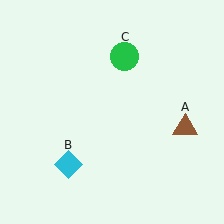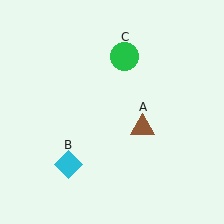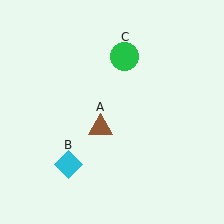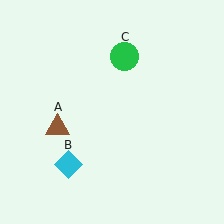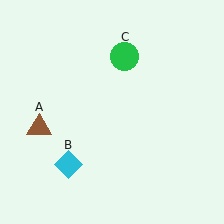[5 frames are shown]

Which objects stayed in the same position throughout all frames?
Cyan diamond (object B) and green circle (object C) remained stationary.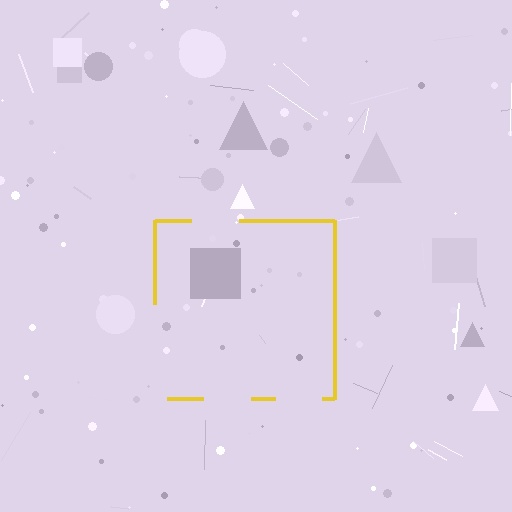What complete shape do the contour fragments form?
The contour fragments form a square.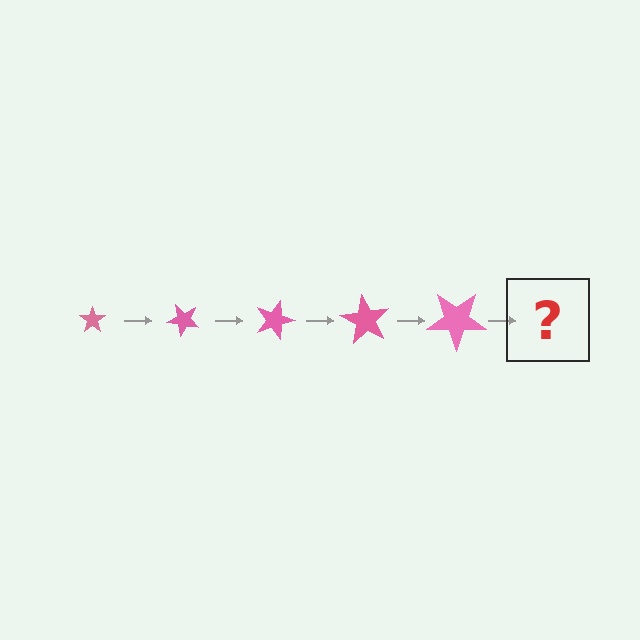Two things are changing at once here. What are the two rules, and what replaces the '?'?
The two rules are that the star grows larger each step and it rotates 45 degrees each step. The '?' should be a star, larger than the previous one and rotated 225 degrees from the start.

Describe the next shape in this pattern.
It should be a star, larger than the previous one and rotated 225 degrees from the start.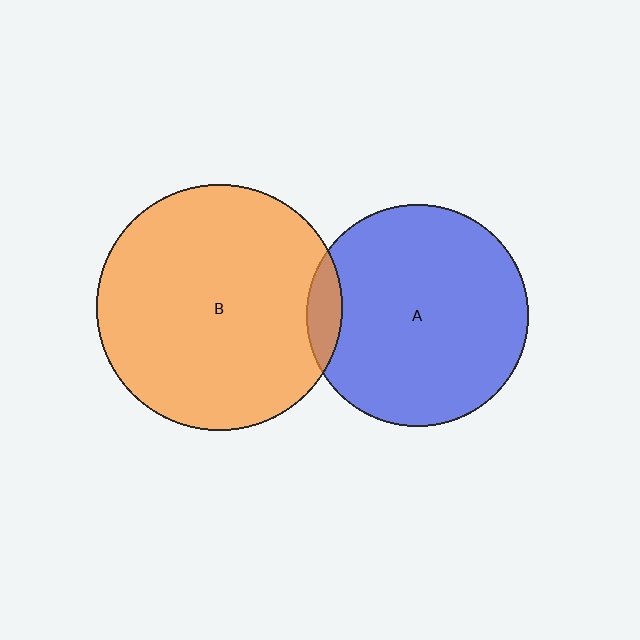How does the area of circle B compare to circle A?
Approximately 1.2 times.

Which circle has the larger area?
Circle B (orange).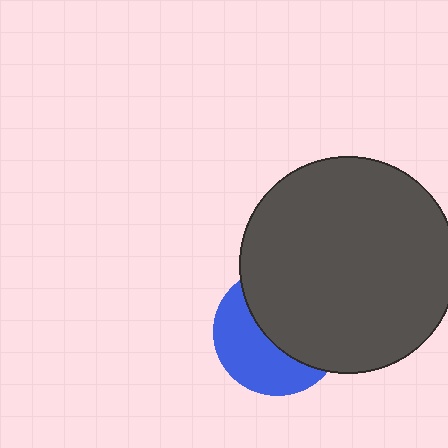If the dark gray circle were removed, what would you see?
You would see the complete blue circle.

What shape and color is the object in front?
The object in front is a dark gray circle.